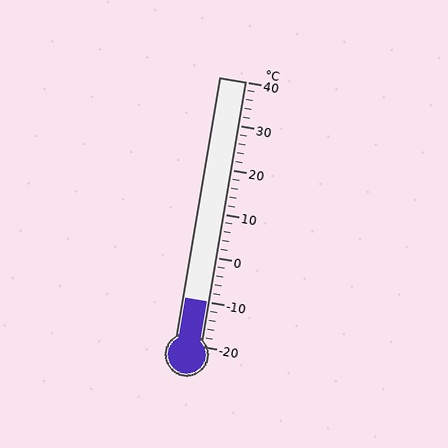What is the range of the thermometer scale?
The thermometer scale ranges from -20°C to 40°C.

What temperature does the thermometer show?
The thermometer shows approximately -10°C.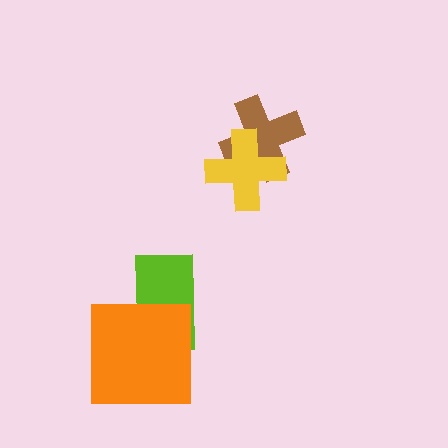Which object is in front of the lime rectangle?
The orange square is in front of the lime rectangle.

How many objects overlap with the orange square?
1 object overlaps with the orange square.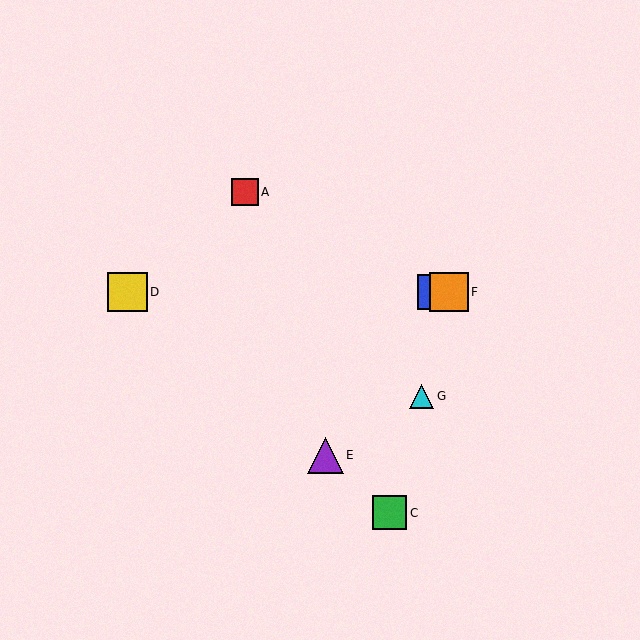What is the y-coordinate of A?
Object A is at y≈192.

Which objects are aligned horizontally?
Objects B, D, F are aligned horizontally.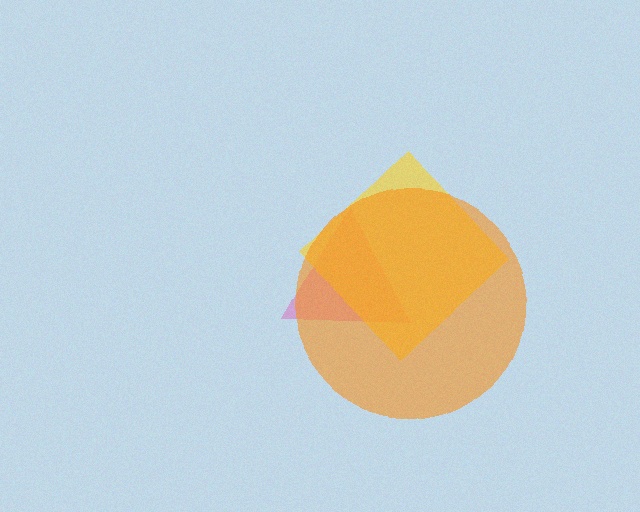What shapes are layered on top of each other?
The layered shapes are: a pink triangle, a yellow diamond, an orange circle.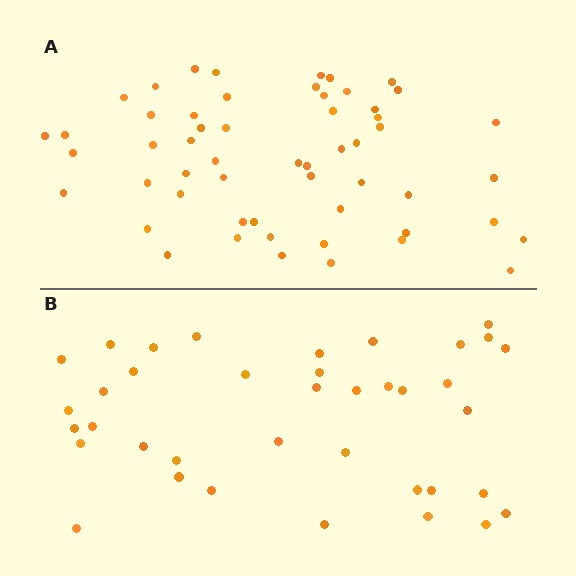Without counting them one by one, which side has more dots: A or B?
Region A (the top region) has more dots.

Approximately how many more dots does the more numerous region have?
Region A has approximately 15 more dots than region B.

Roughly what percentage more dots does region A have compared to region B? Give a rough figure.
About 45% more.